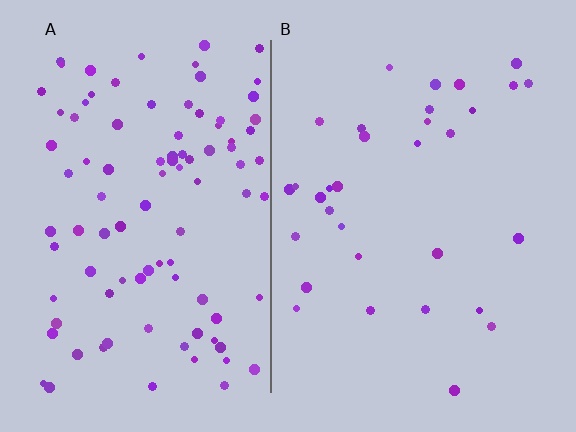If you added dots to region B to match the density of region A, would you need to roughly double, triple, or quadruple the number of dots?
Approximately triple.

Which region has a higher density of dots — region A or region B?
A (the left).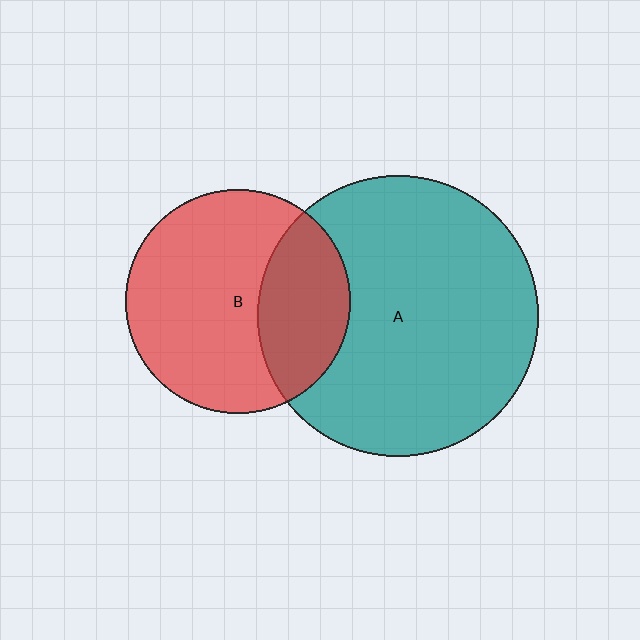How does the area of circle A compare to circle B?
Approximately 1.6 times.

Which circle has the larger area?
Circle A (teal).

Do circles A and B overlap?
Yes.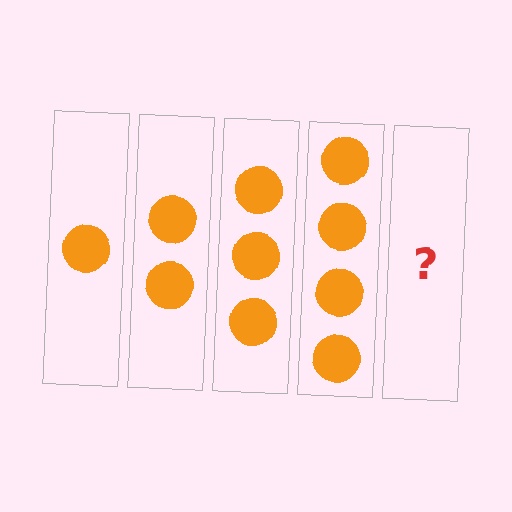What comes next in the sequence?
The next element should be 5 circles.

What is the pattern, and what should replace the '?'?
The pattern is that each step adds one more circle. The '?' should be 5 circles.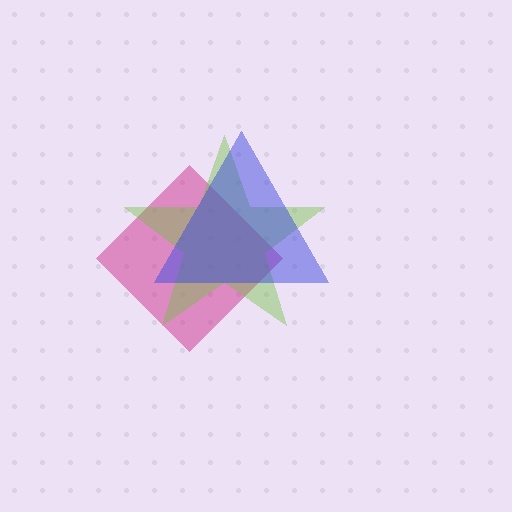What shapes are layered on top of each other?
The layered shapes are: a magenta diamond, a lime star, a blue triangle.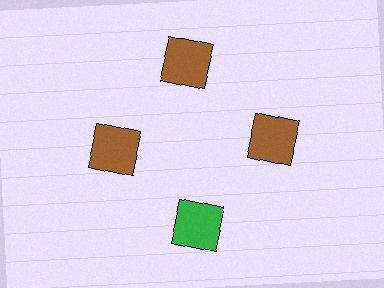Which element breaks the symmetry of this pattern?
The green square at roughly the 6 o'clock position breaks the symmetry. All other shapes are brown squares.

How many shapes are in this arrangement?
There are 4 shapes arranged in a ring pattern.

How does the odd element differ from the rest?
It has a different color: green instead of brown.